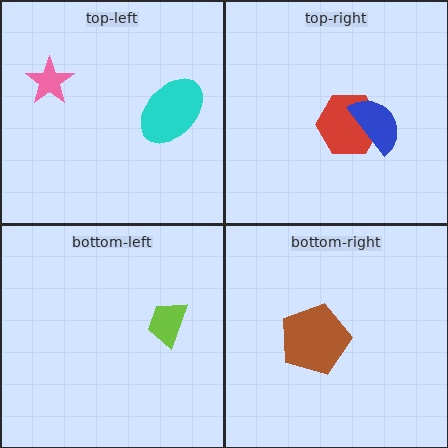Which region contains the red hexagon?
The top-right region.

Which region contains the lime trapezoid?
The bottom-left region.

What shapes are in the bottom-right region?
The brown pentagon.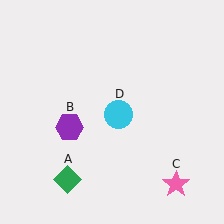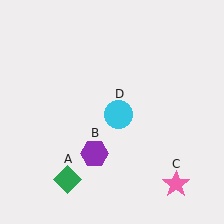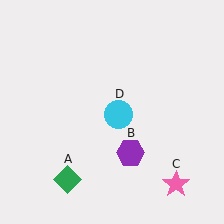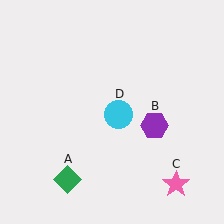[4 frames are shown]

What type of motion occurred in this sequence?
The purple hexagon (object B) rotated counterclockwise around the center of the scene.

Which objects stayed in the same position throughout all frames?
Green diamond (object A) and pink star (object C) and cyan circle (object D) remained stationary.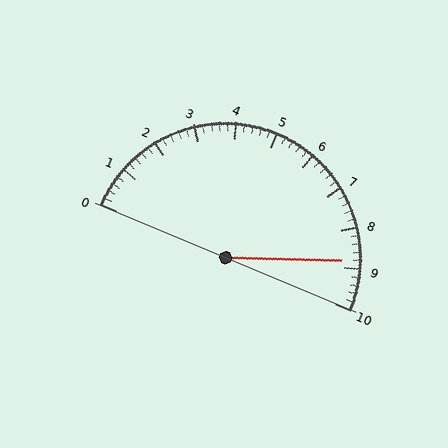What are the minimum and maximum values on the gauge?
The gauge ranges from 0 to 10.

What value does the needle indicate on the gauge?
The needle indicates approximately 8.8.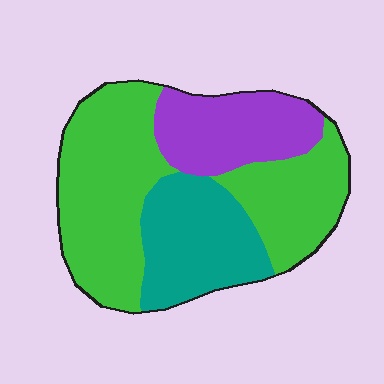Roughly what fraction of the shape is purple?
Purple takes up about one fifth (1/5) of the shape.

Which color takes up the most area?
Green, at roughly 55%.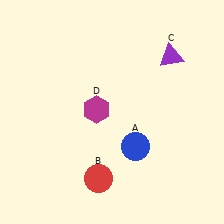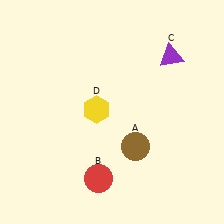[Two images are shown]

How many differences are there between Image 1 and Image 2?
There are 2 differences between the two images.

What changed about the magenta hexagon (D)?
In Image 1, D is magenta. In Image 2, it changed to yellow.